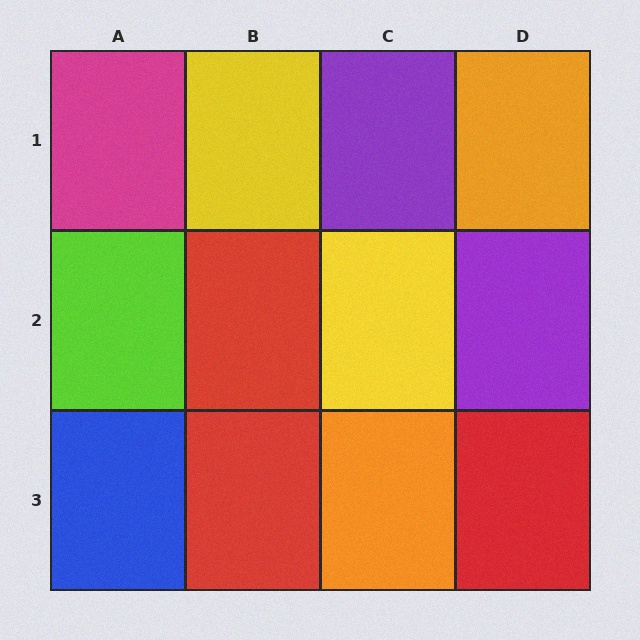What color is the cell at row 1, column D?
Orange.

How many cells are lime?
1 cell is lime.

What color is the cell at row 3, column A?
Blue.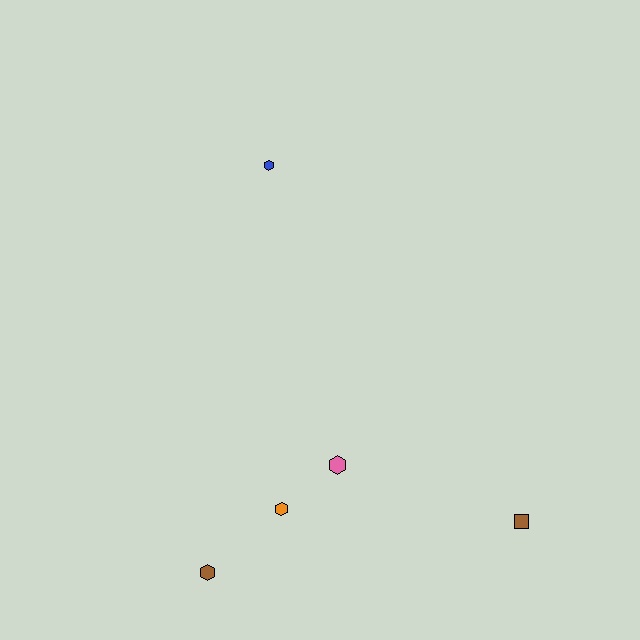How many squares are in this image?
There is 1 square.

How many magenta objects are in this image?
There are no magenta objects.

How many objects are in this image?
There are 5 objects.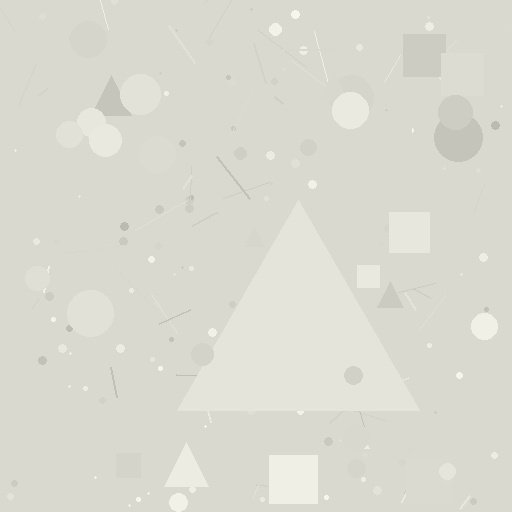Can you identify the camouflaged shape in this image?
The camouflaged shape is a triangle.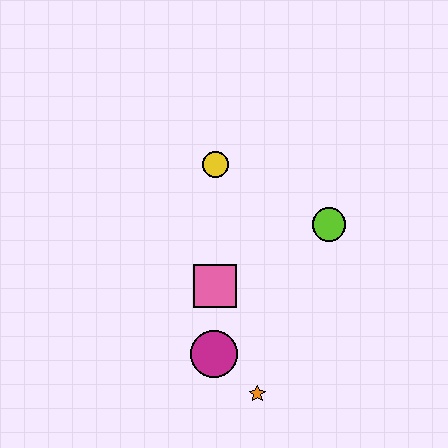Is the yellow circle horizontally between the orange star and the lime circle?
No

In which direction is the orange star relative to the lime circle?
The orange star is below the lime circle.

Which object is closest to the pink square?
The magenta circle is closest to the pink square.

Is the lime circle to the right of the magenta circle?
Yes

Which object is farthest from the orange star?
The yellow circle is farthest from the orange star.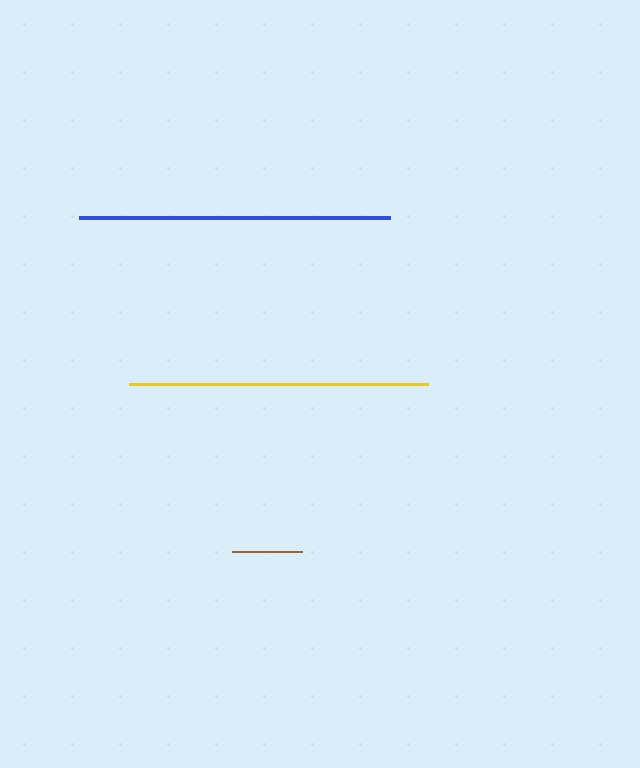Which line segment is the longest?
The blue line is the longest at approximately 311 pixels.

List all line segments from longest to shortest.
From longest to shortest: blue, yellow, brown.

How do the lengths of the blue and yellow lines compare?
The blue and yellow lines are approximately the same length.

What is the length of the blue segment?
The blue segment is approximately 311 pixels long.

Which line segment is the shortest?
The brown line is the shortest at approximately 70 pixels.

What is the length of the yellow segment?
The yellow segment is approximately 300 pixels long.